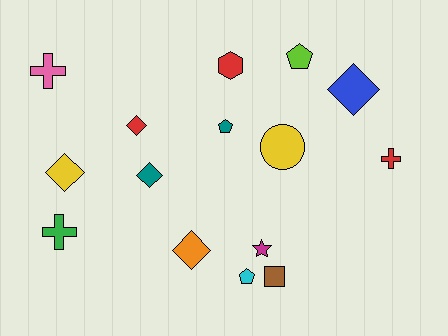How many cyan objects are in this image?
There is 1 cyan object.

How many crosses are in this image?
There are 3 crosses.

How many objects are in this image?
There are 15 objects.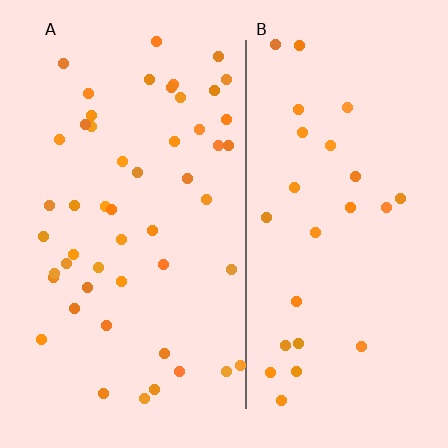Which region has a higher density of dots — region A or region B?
A (the left).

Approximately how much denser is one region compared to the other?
Approximately 1.9× — region A over region B.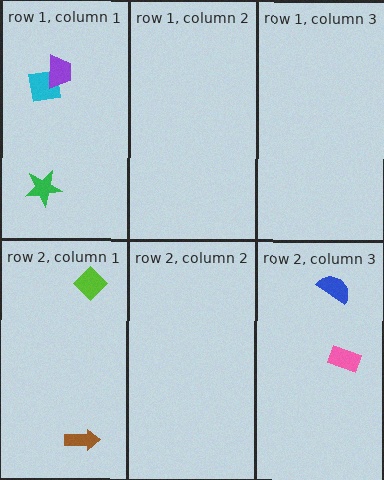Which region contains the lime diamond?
The row 2, column 1 region.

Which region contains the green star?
The row 1, column 1 region.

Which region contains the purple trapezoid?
The row 1, column 1 region.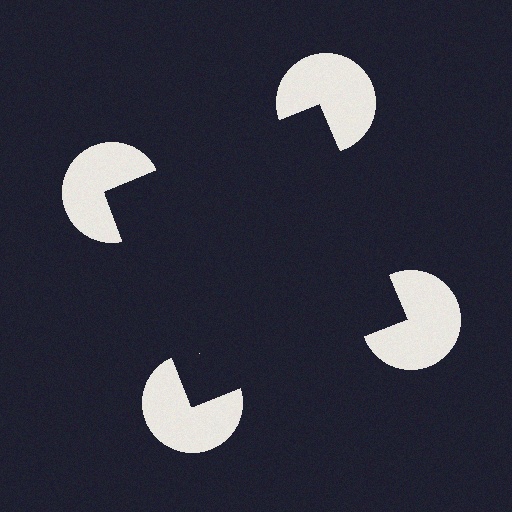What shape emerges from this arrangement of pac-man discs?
An illusory square — its edges are inferred from the aligned wedge cuts in the pac-man discs, not physically drawn.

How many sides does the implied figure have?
4 sides.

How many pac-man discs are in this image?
There are 4 — one at each vertex of the illusory square.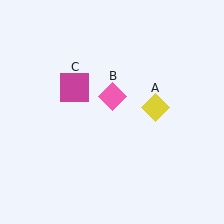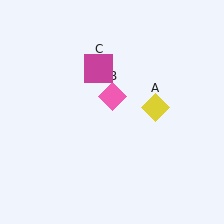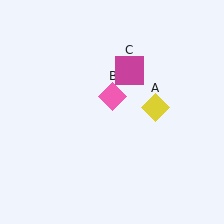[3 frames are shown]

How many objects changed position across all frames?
1 object changed position: magenta square (object C).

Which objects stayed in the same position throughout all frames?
Yellow diamond (object A) and pink diamond (object B) remained stationary.